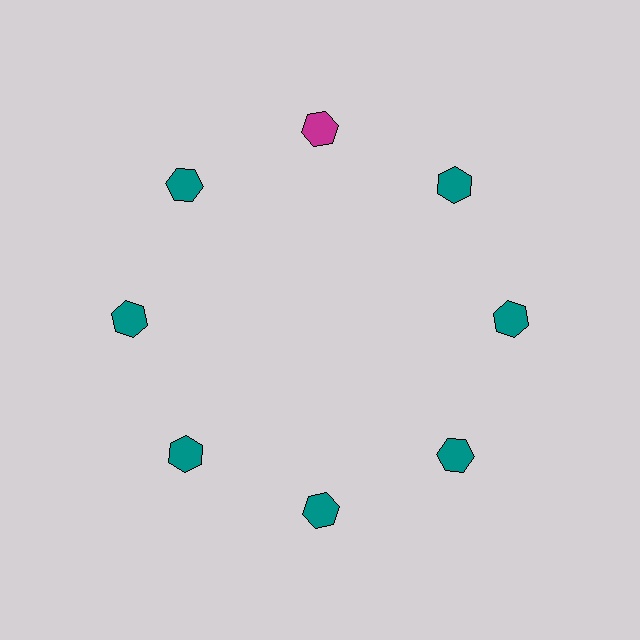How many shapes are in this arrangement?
There are 8 shapes arranged in a ring pattern.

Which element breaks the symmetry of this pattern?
The magenta hexagon at roughly the 12 o'clock position breaks the symmetry. All other shapes are teal hexagons.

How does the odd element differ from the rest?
It has a different color: magenta instead of teal.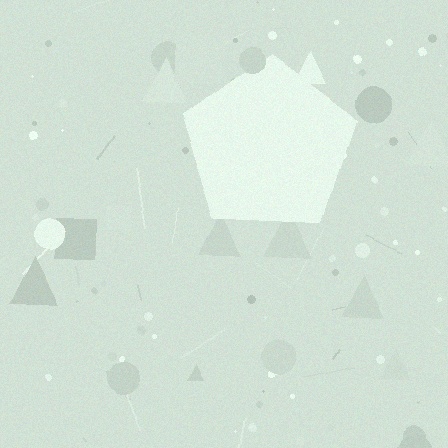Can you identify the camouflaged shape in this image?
The camouflaged shape is a pentagon.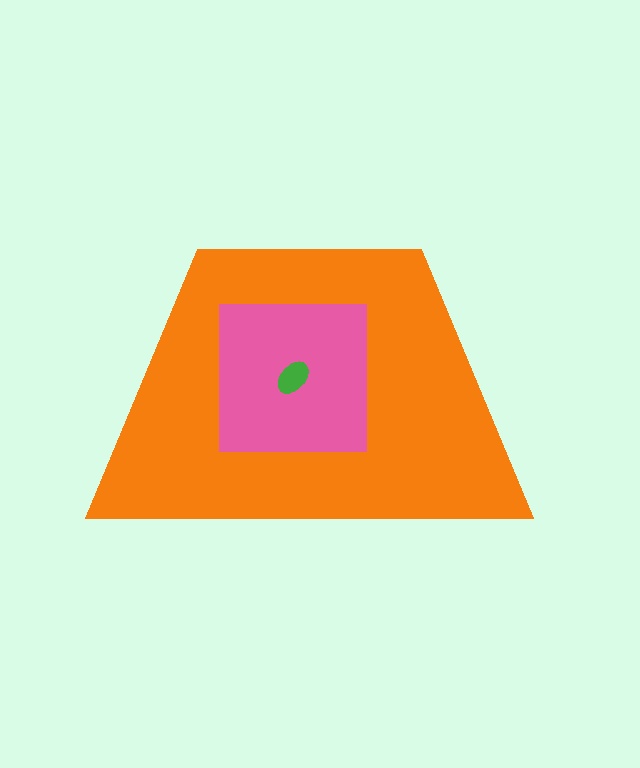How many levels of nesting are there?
3.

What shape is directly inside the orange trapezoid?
The pink square.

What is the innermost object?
The green ellipse.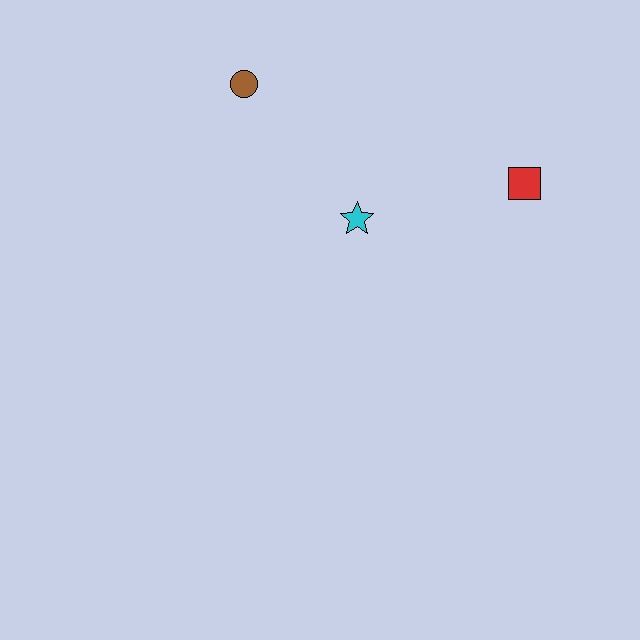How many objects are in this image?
There are 3 objects.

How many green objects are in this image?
There are no green objects.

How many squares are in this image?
There is 1 square.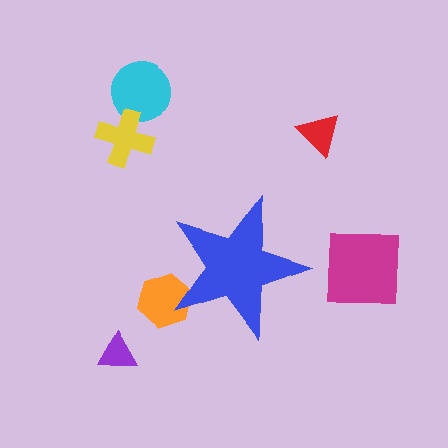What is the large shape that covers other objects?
A blue star.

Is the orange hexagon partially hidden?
Yes, the orange hexagon is partially hidden behind the blue star.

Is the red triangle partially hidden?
No, the red triangle is fully visible.